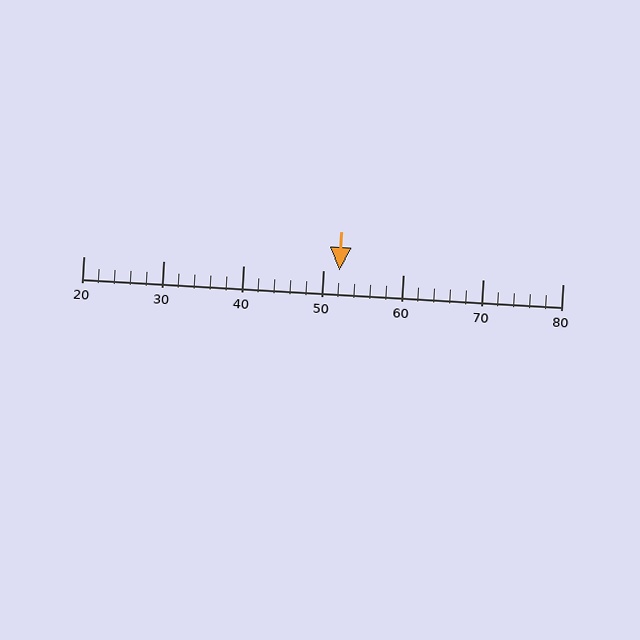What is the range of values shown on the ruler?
The ruler shows values from 20 to 80.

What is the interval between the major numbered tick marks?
The major tick marks are spaced 10 units apart.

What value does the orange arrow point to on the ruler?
The orange arrow points to approximately 52.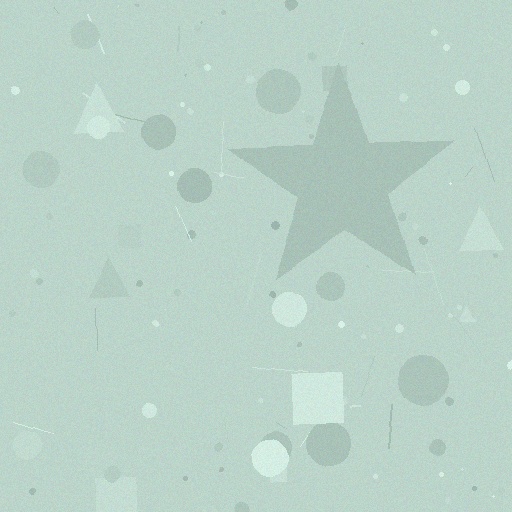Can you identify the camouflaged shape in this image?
The camouflaged shape is a star.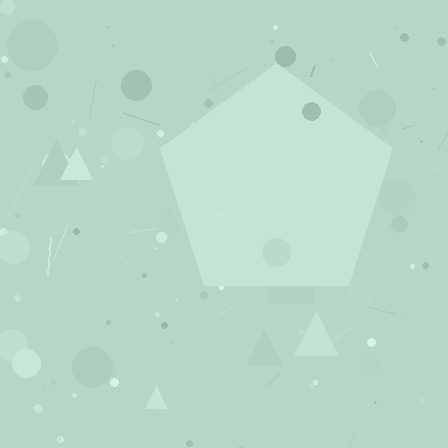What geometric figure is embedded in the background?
A pentagon is embedded in the background.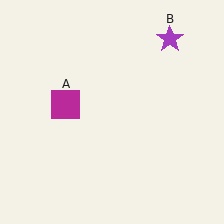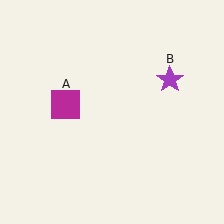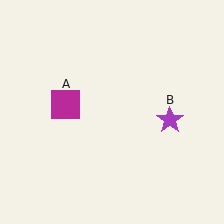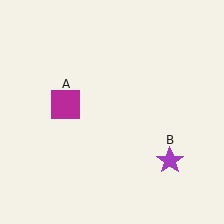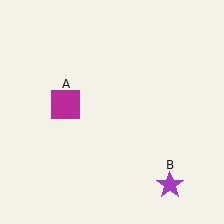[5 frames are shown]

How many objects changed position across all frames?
1 object changed position: purple star (object B).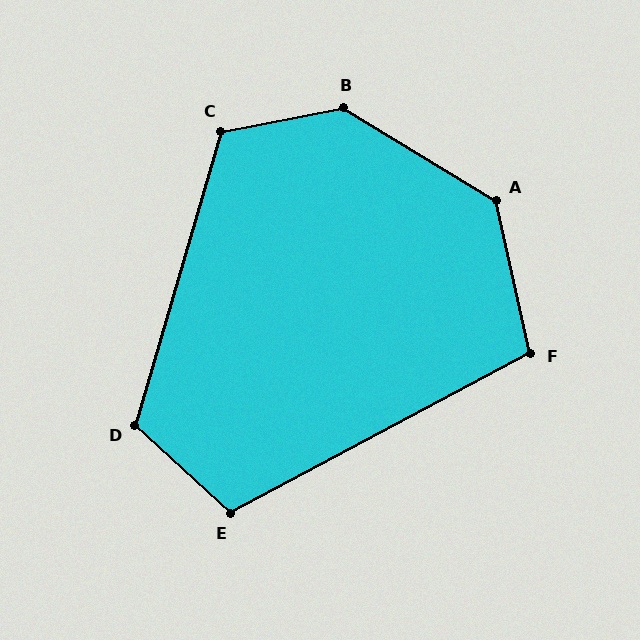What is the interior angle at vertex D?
Approximately 116 degrees (obtuse).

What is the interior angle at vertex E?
Approximately 109 degrees (obtuse).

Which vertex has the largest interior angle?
B, at approximately 138 degrees.